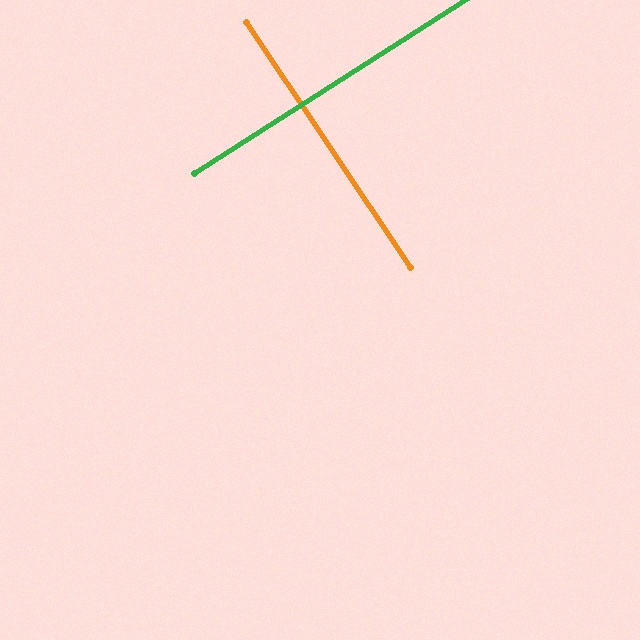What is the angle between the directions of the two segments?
Approximately 89 degrees.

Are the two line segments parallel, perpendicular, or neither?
Perpendicular — they meet at approximately 89°.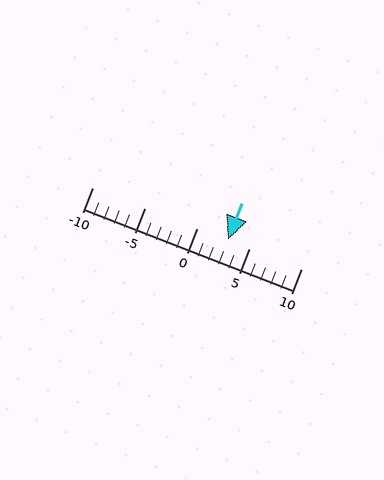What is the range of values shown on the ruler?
The ruler shows values from -10 to 10.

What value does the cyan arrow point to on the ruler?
The cyan arrow points to approximately 3.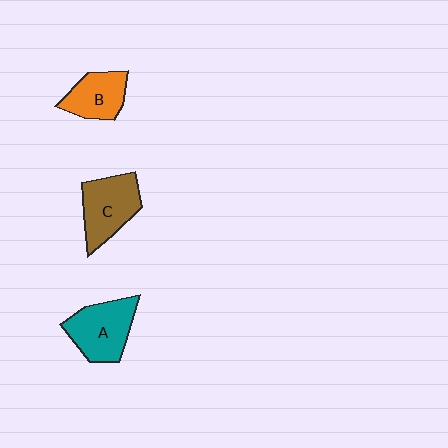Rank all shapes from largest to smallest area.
From largest to smallest: C (brown), A (teal), B (orange).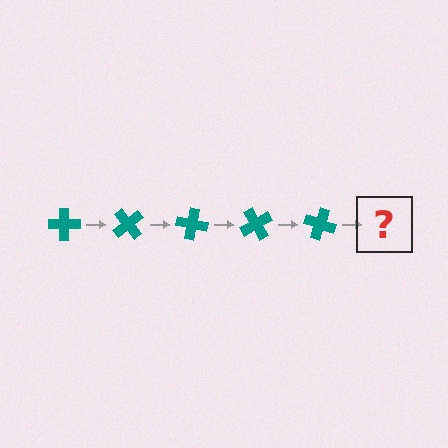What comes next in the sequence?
The next element should be a teal cross rotated 250 degrees.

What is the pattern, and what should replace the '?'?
The pattern is that the cross rotates 50 degrees each step. The '?' should be a teal cross rotated 250 degrees.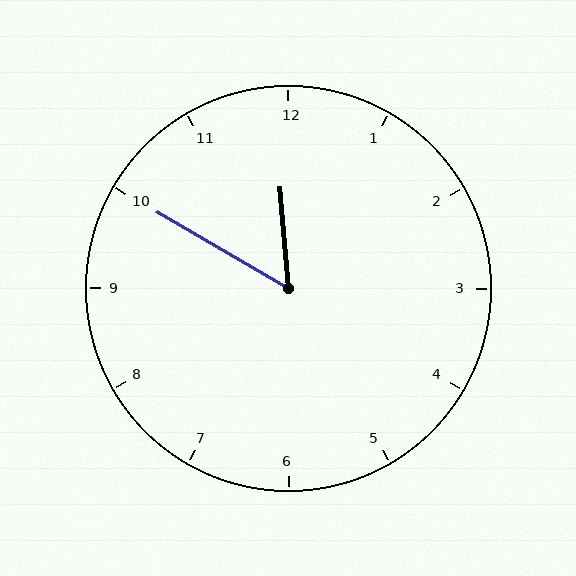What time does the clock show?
11:50.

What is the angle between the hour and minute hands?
Approximately 55 degrees.